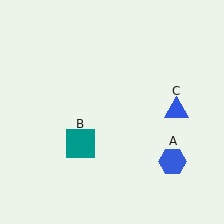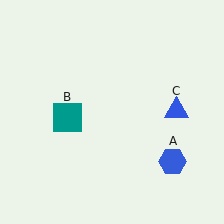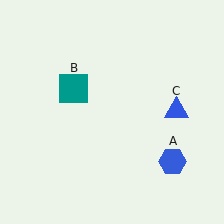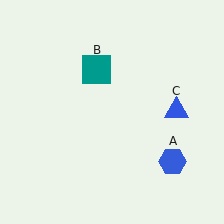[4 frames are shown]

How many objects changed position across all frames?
1 object changed position: teal square (object B).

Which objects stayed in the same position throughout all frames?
Blue hexagon (object A) and blue triangle (object C) remained stationary.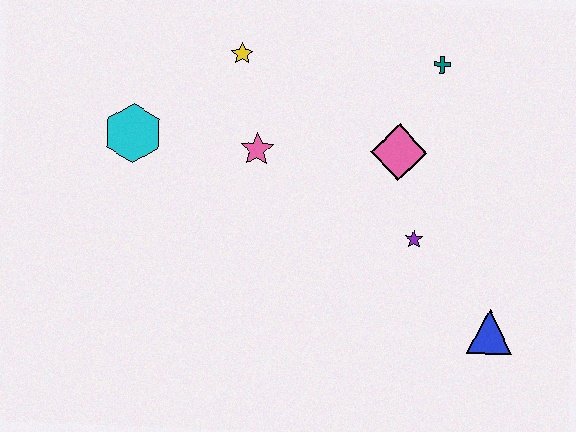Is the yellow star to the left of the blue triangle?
Yes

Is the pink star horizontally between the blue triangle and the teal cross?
No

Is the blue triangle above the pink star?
No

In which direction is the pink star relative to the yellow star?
The pink star is below the yellow star.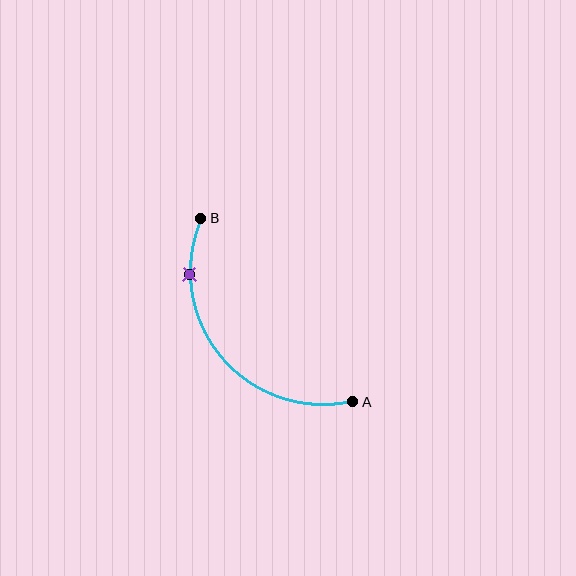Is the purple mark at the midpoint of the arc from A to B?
No. The purple mark lies on the arc but is closer to endpoint B. The arc midpoint would be at the point on the curve equidistant along the arc from both A and B.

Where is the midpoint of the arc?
The arc midpoint is the point on the curve farthest from the straight line joining A and B. It sits below and to the left of that line.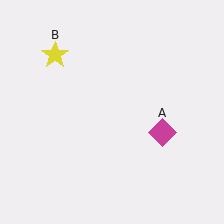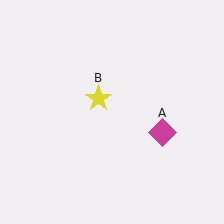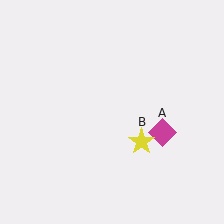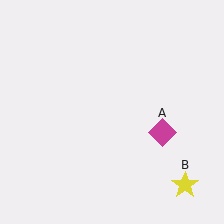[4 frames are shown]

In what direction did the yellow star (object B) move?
The yellow star (object B) moved down and to the right.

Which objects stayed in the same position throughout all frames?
Magenta diamond (object A) remained stationary.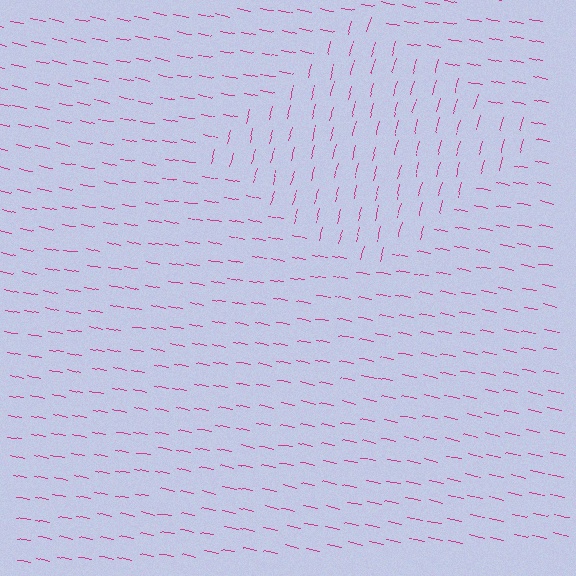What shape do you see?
I see a diamond.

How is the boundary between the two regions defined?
The boundary is defined purely by a change in line orientation (approximately 85 degrees difference). All lines are the same color and thickness.